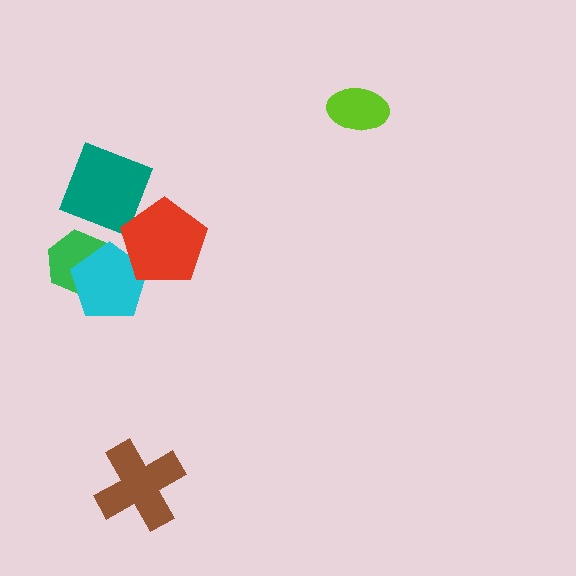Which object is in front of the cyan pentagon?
The red pentagon is in front of the cyan pentagon.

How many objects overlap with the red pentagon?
1 object overlaps with the red pentagon.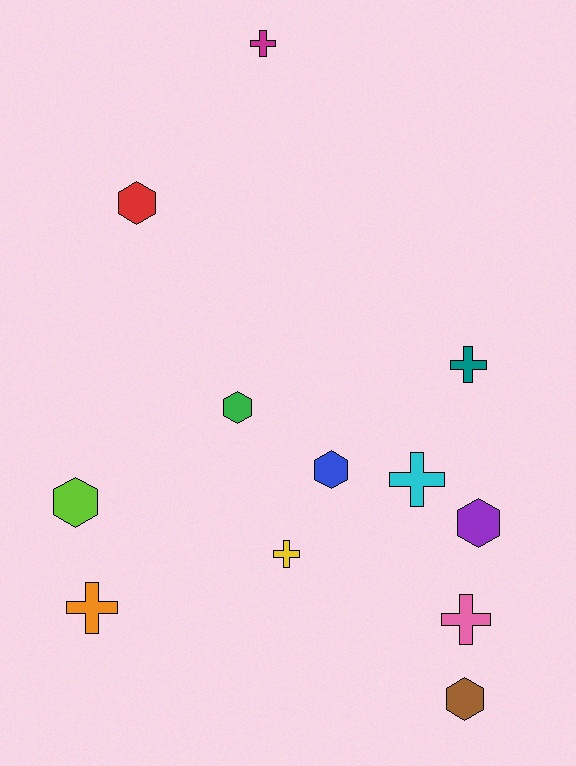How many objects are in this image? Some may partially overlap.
There are 12 objects.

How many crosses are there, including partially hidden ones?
There are 6 crosses.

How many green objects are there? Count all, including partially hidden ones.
There is 1 green object.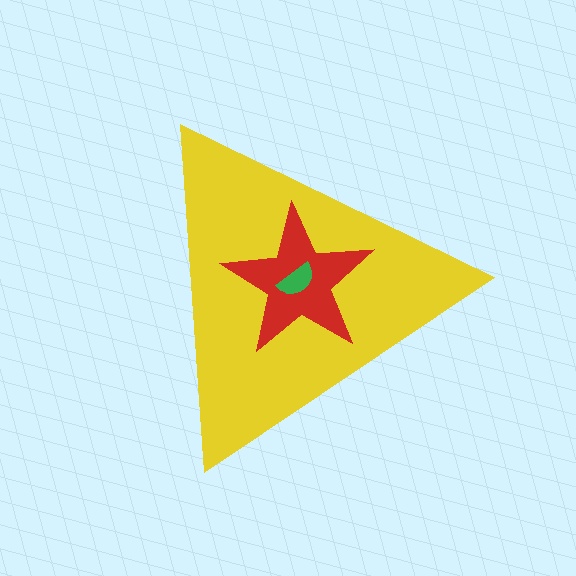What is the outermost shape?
The yellow triangle.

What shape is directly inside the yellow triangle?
The red star.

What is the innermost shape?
The green semicircle.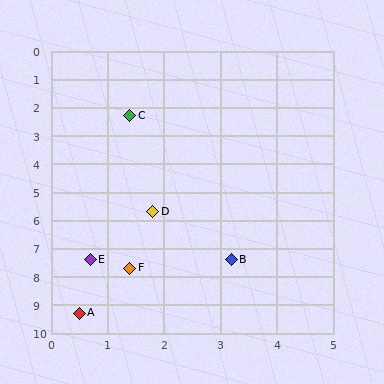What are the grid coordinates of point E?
Point E is at approximately (0.7, 7.4).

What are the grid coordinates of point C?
Point C is at approximately (1.4, 2.3).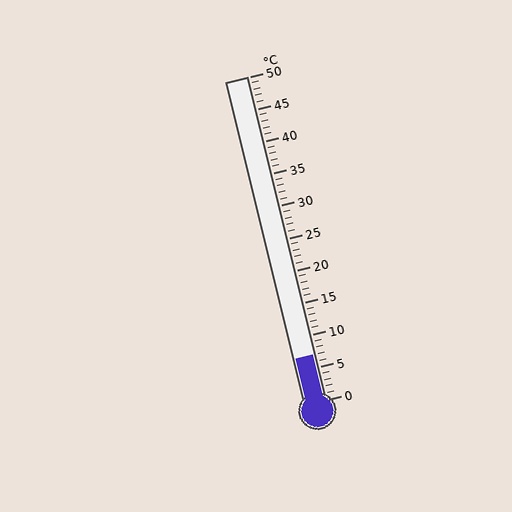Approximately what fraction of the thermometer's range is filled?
The thermometer is filled to approximately 15% of its range.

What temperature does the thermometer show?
The thermometer shows approximately 7°C.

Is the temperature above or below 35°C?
The temperature is below 35°C.